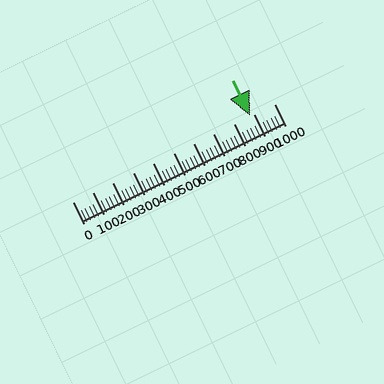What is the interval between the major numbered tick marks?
The major tick marks are spaced 100 units apart.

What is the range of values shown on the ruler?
The ruler shows values from 0 to 1000.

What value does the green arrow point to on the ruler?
The green arrow points to approximately 880.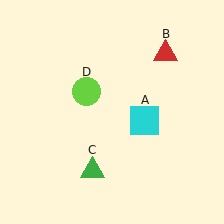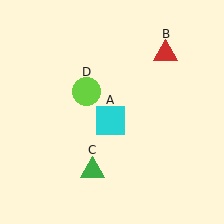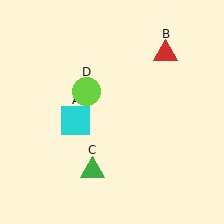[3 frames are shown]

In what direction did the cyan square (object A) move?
The cyan square (object A) moved left.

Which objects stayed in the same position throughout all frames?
Red triangle (object B) and green triangle (object C) and lime circle (object D) remained stationary.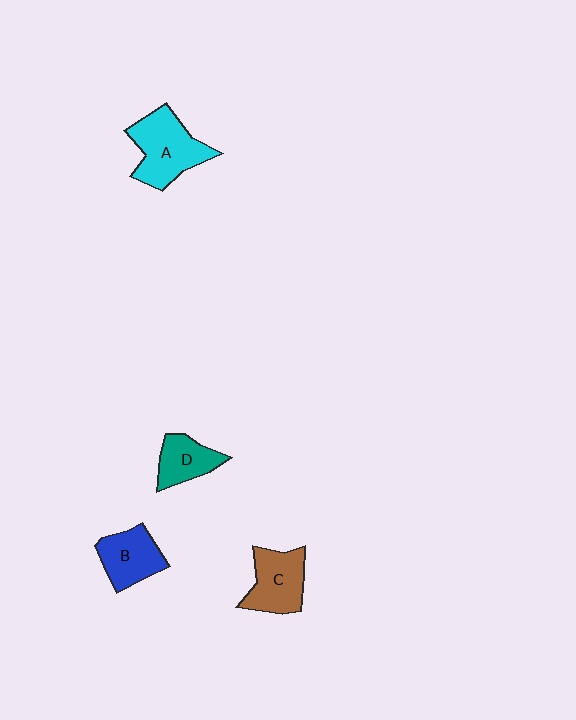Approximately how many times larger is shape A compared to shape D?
Approximately 1.7 times.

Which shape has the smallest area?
Shape D (teal).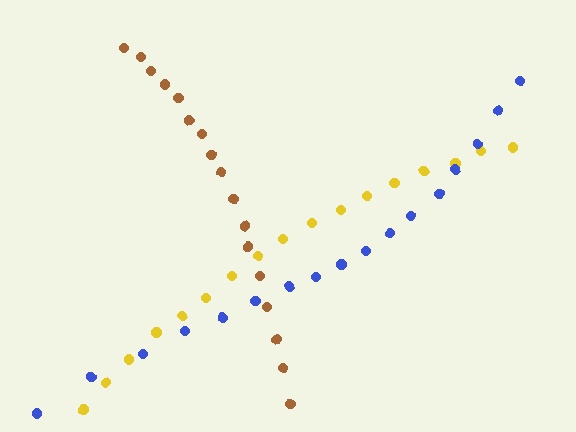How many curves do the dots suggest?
There are 3 distinct paths.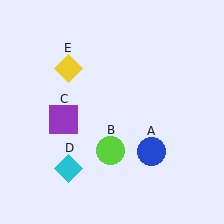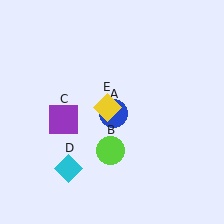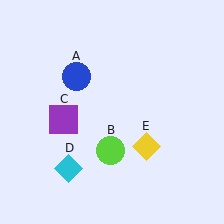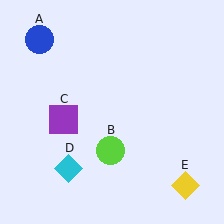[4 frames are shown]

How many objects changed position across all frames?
2 objects changed position: blue circle (object A), yellow diamond (object E).